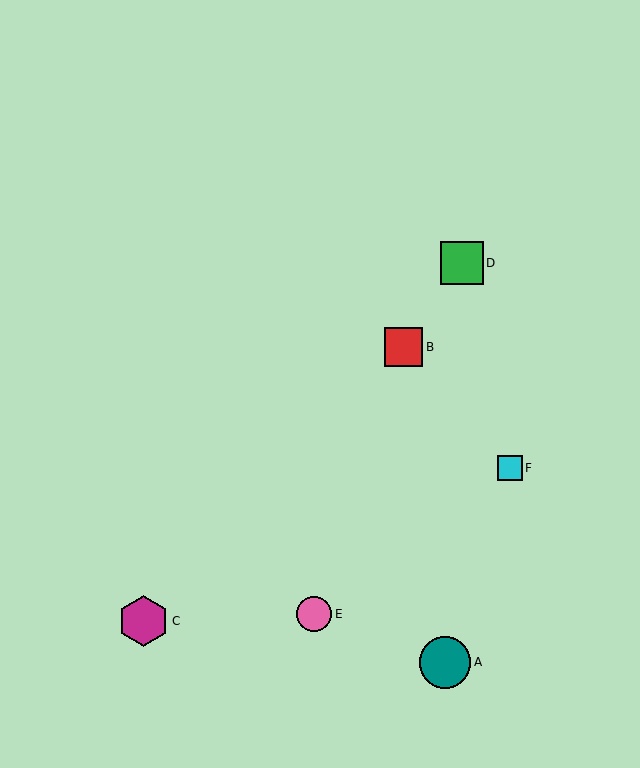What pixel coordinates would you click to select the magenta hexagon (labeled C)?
Click at (144, 621) to select the magenta hexagon C.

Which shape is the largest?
The teal circle (labeled A) is the largest.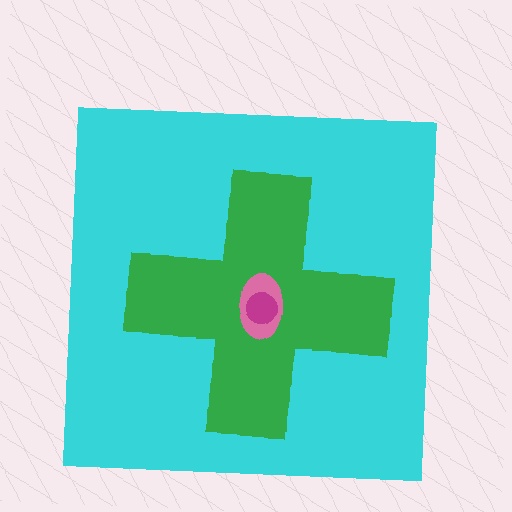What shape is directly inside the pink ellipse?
The magenta circle.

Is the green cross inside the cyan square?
Yes.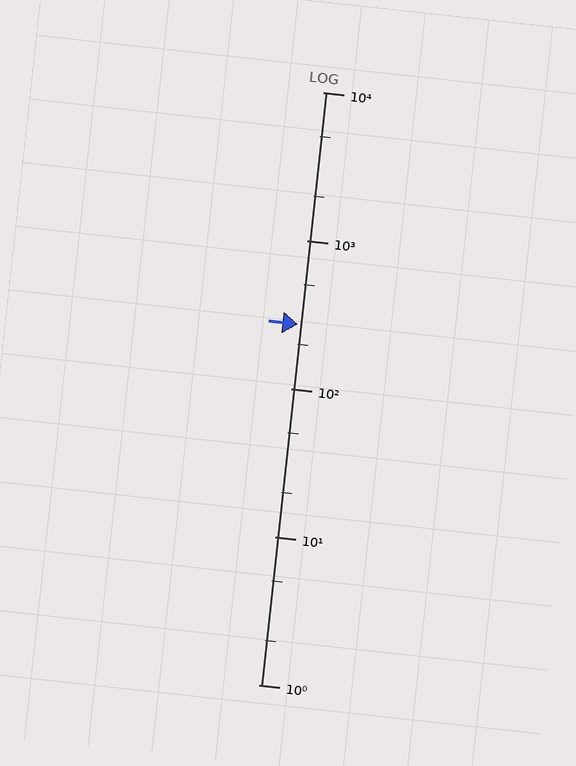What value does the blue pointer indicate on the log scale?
The pointer indicates approximately 270.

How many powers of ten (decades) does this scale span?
The scale spans 4 decades, from 1 to 10000.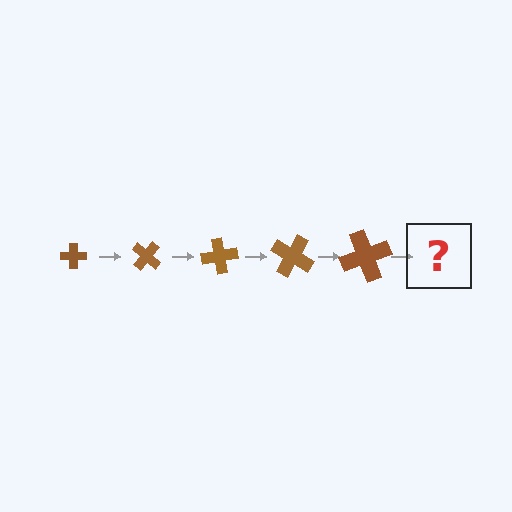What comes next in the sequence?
The next element should be a cross, larger than the previous one and rotated 200 degrees from the start.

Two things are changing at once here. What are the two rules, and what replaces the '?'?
The two rules are that the cross grows larger each step and it rotates 40 degrees each step. The '?' should be a cross, larger than the previous one and rotated 200 degrees from the start.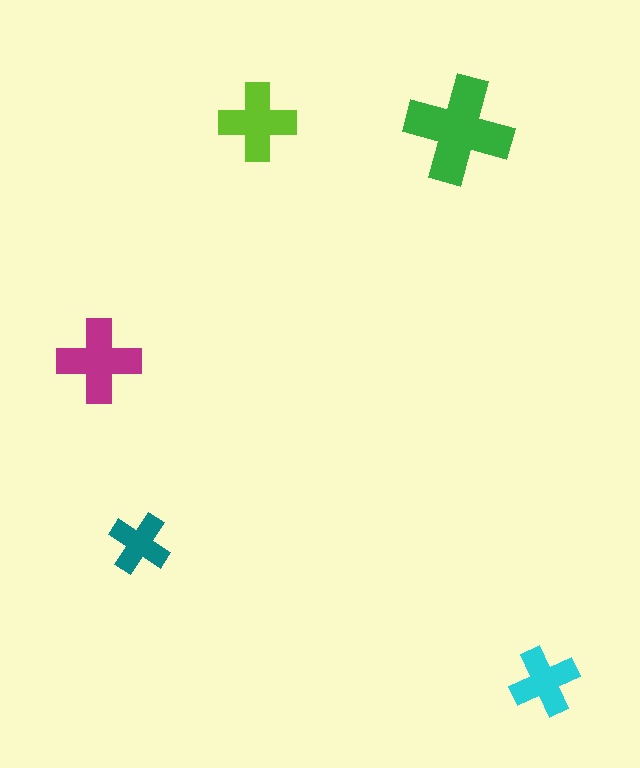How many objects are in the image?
There are 5 objects in the image.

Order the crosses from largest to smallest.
the green one, the magenta one, the lime one, the cyan one, the teal one.